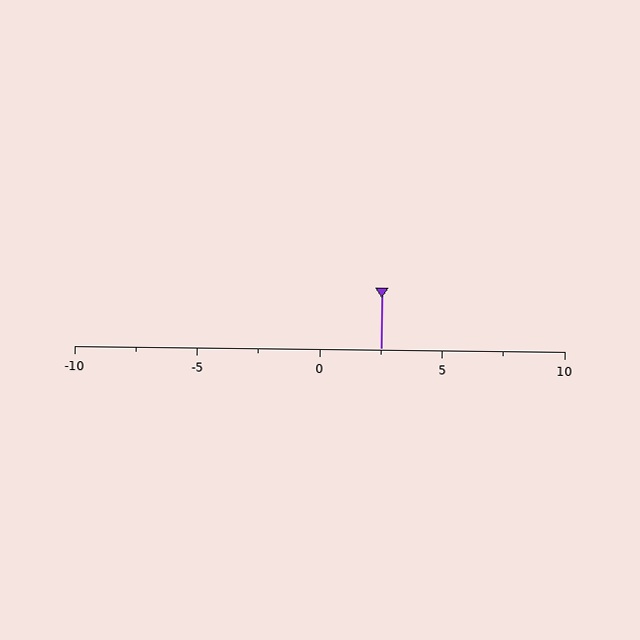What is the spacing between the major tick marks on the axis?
The major ticks are spaced 5 apart.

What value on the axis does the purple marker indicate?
The marker indicates approximately 2.5.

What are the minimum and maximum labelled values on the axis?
The axis runs from -10 to 10.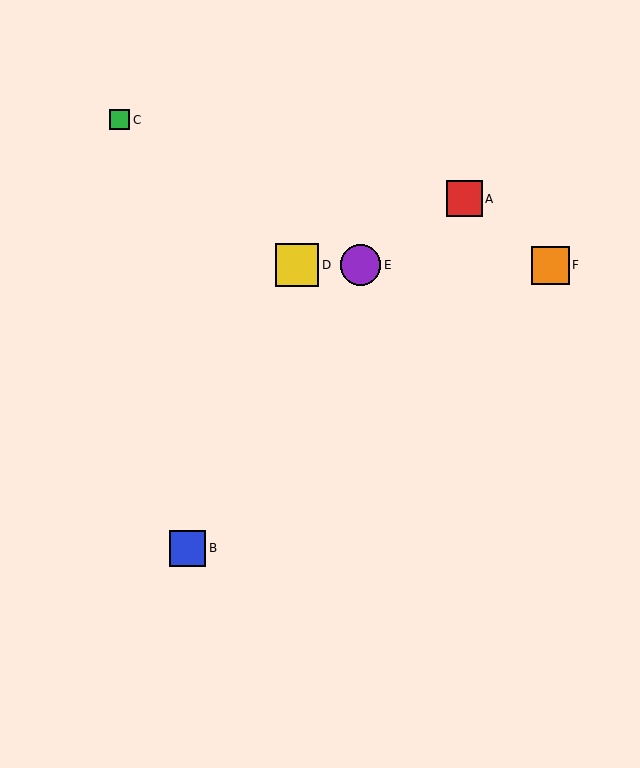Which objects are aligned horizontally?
Objects D, E, F are aligned horizontally.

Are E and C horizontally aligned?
No, E is at y≈265 and C is at y≈120.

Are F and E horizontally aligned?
Yes, both are at y≈265.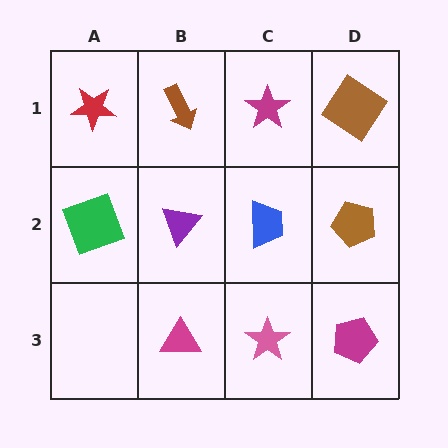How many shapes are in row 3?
3 shapes.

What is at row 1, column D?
A brown diamond.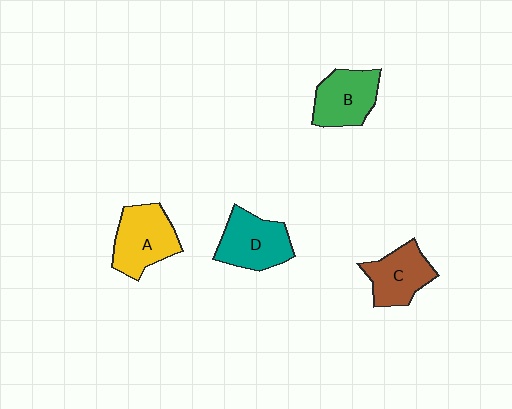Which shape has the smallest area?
Shape C (brown).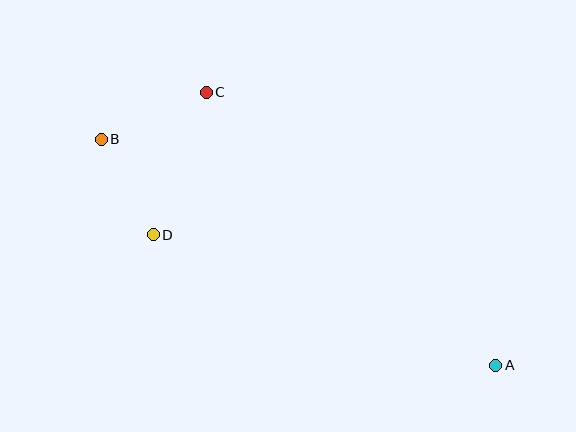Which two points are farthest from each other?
Points A and B are farthest from each other.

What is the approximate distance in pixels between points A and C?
The distance between A and C is approximately 398 pixels.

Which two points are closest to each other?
Points B and D are closest to each other.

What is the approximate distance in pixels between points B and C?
The distance between B and C is approximately 115 pixels.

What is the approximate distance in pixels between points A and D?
The distance between A and D is approximately 366 pixels.